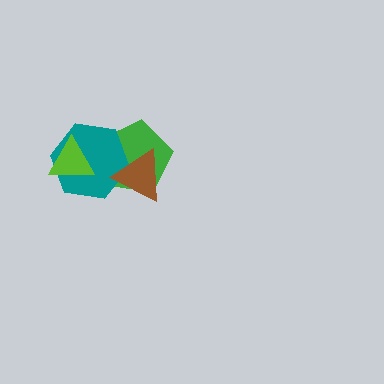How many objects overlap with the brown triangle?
2 objects overlap with the brown triangle.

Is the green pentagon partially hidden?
Yes, it is partially covered by another shape.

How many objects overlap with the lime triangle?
1 object overlaps with the lime triangle.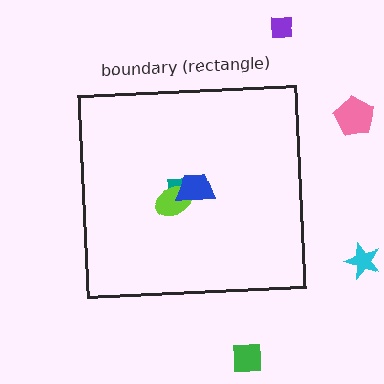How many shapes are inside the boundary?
3 inside, 4 outside.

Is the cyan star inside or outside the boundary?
Outside.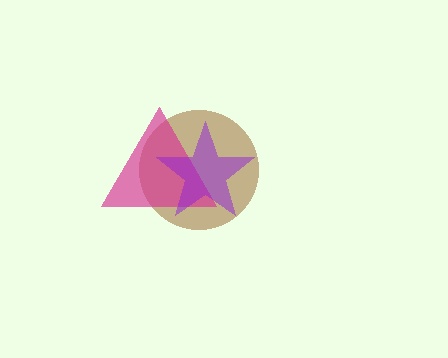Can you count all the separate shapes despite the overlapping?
Yes, there are 3 separate shapes.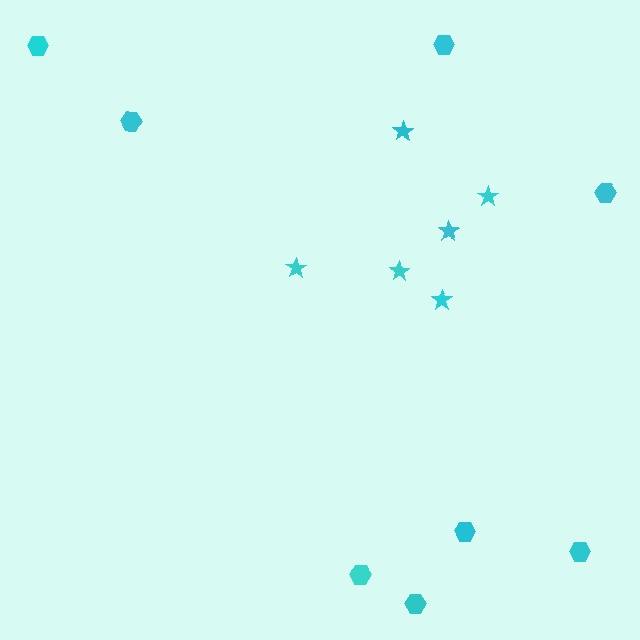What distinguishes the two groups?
There are 2 groups: one group of stars (6) and one group of hexagons (8).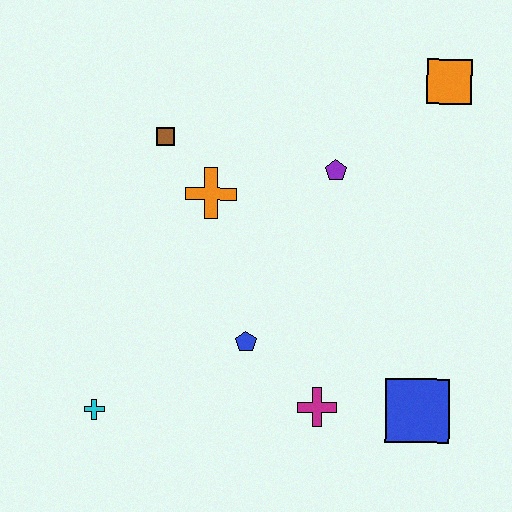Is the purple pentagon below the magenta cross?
No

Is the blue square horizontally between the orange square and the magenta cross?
Yes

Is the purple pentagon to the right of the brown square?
Yes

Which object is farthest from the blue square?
The brown square is farthest from the blue square.